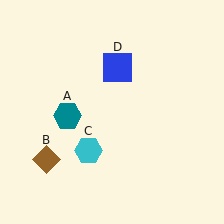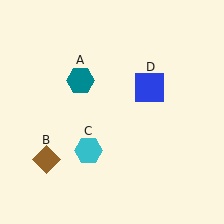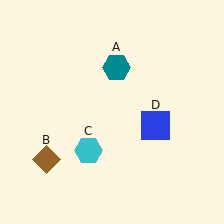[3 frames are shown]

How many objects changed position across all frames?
2 objects changed position: teal hexagon (object A), blue square (object D).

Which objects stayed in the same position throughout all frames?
Brown diamond (object B) and cyan hexagon (object C) remained stationary.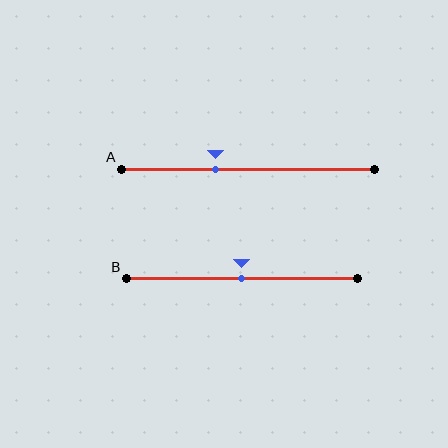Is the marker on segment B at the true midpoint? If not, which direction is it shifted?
Yes, the marker on segment B is at the true midpoint.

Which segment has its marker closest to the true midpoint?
Segment B has its marker closest to the true midpoint.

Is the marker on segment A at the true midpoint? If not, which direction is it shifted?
No, the marker on segment A is shifted to the left by about 13% of the segment length.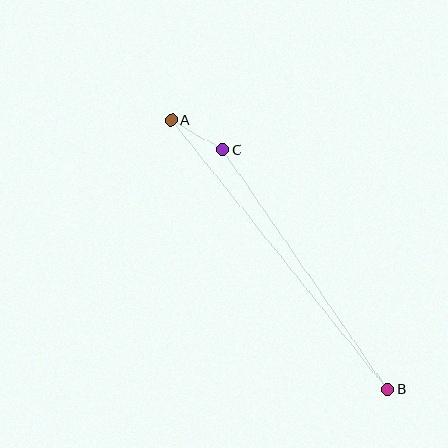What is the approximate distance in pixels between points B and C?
The distance between B and C is approximately 291 pixels.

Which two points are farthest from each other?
Points A and B are farthest from each other.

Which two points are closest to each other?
Points A and C are closest to each other.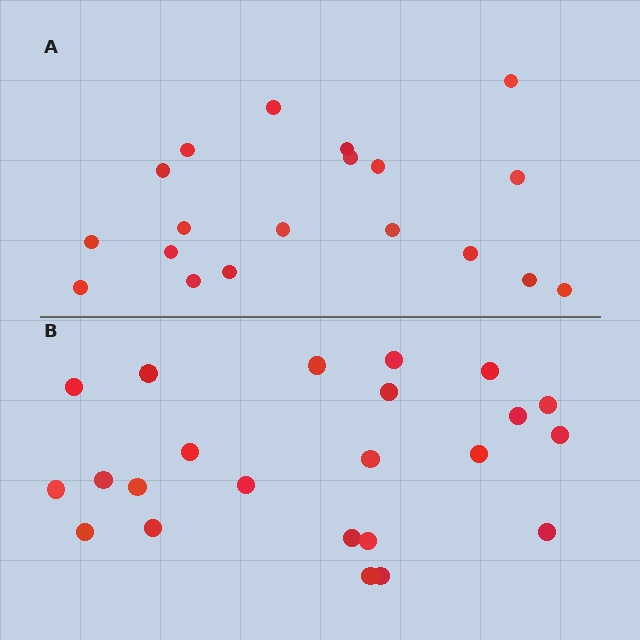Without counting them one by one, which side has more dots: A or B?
Region B (the bottom region) has more dots.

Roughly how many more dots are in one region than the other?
Region B has about 4 more dots than region A.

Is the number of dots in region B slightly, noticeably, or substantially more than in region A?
Region B has only slightly more — the two regions are fairly close. The ratio is roughly 1.2 to 1.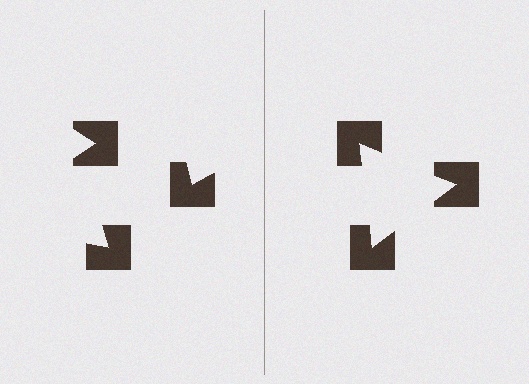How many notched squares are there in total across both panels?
6 — 3 on each side.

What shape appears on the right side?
An illusory triangle.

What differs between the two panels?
The notched squares are positioned identically on both sides; only the wedge orientations differ. On the right they align to a triangle; on the left they are misaligned.